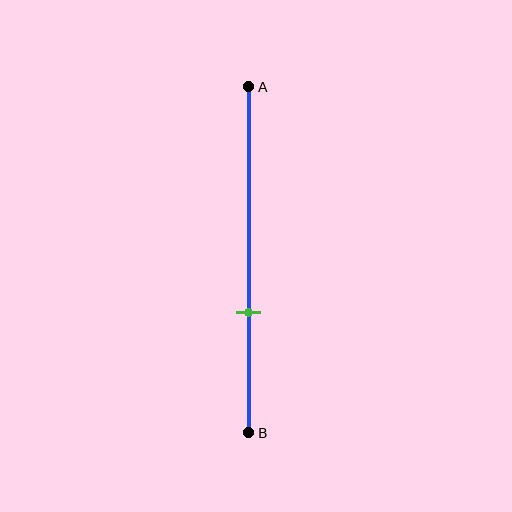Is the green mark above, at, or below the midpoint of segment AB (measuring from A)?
The green mark is below the midpoint of segment AB.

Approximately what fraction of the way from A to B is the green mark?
The green mark is approximately 65% of the way from A to B.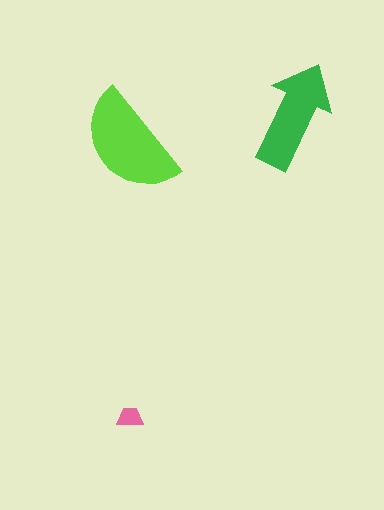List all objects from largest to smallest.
The lime semicircle, the green arrow, the pink trapezoid.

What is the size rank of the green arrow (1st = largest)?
2nd.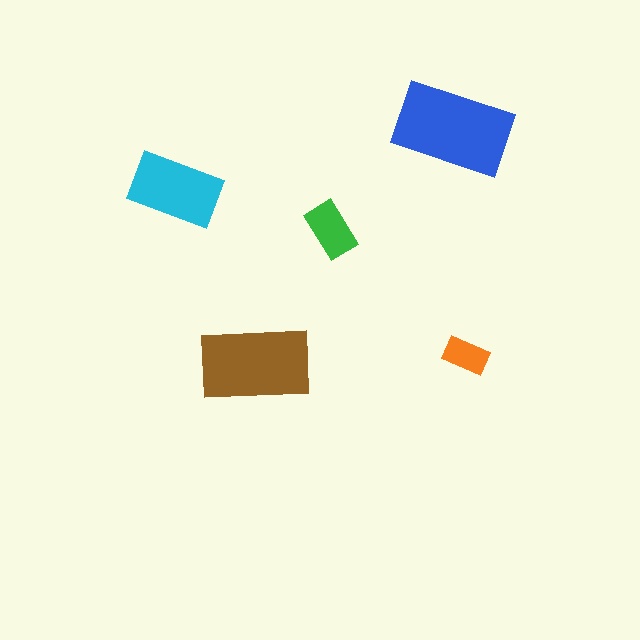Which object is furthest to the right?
The orange rectangle is rightmost.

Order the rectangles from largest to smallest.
the blue one, the brown one, the cyan one, the green one, the orange one.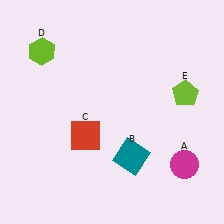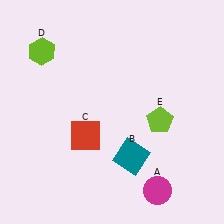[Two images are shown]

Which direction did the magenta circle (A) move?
The magenta circle (A) moved left.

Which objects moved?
The objects that moved are: the magenta circle (A), the lime pentagon (E).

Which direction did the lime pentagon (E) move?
The lime pentagon (E) moved down.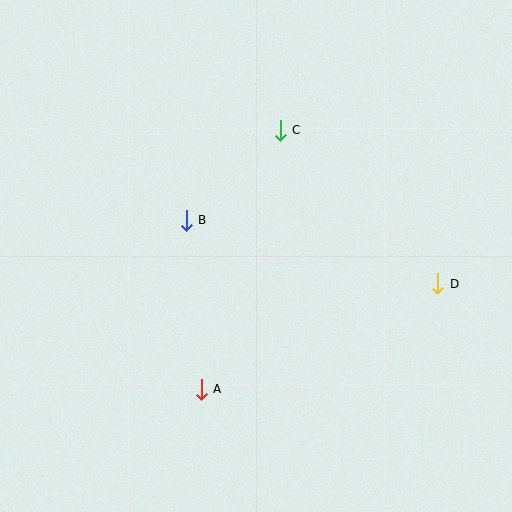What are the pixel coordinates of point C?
Point C is at (280, 130).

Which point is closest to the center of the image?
Point B at (186, 220) is closest to the center.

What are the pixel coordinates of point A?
Point A is at (201, 389).